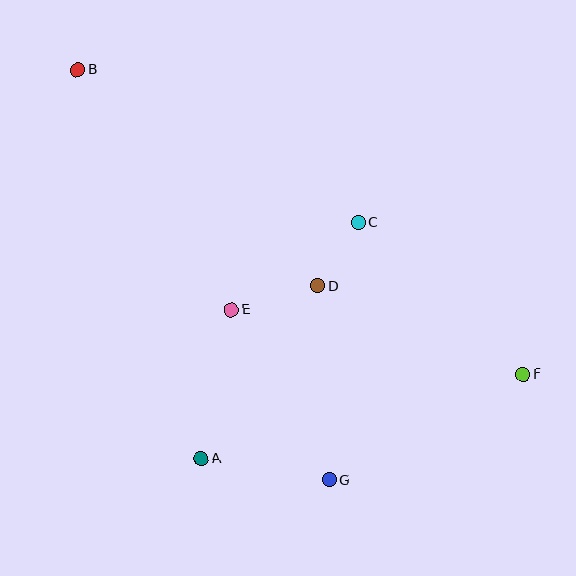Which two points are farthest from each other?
Points B and F are farthest from each other.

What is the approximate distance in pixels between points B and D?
The distance between B and D is approximately 323 pixels.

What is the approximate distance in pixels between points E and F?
The distance between E and F is approximately 299 pixels.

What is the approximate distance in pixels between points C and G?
The distance between C and G is approximately 259 pixels.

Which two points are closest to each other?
Points C and D are closest to each other.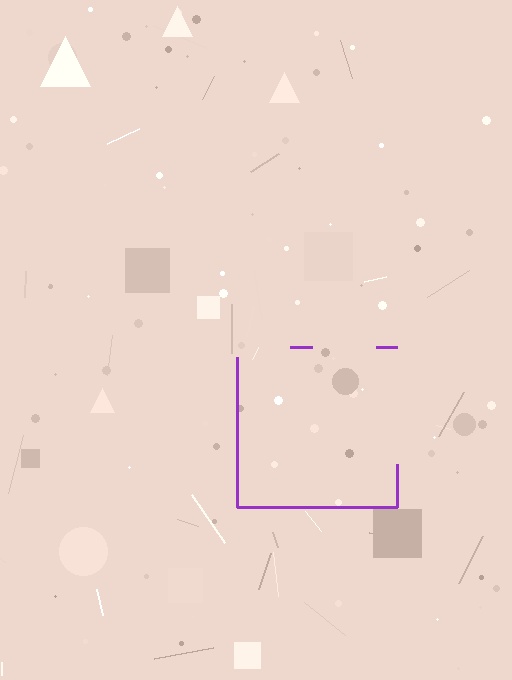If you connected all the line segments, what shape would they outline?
They would outline a square.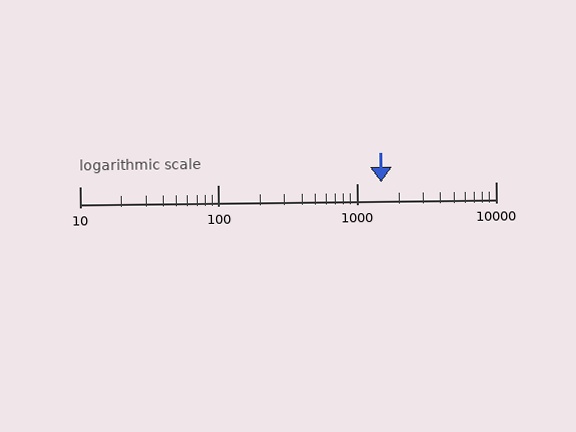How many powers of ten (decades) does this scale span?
The scale spans 3 decades, from 10 to 10000.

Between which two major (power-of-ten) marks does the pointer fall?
The pointer is between 1000 and 10000.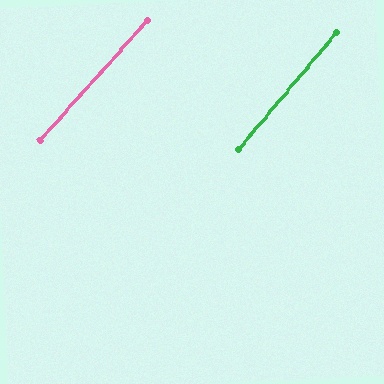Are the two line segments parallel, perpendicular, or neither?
Parallel — their directions differ by only 1.9°.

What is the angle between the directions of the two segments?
Approximately 2 degrees.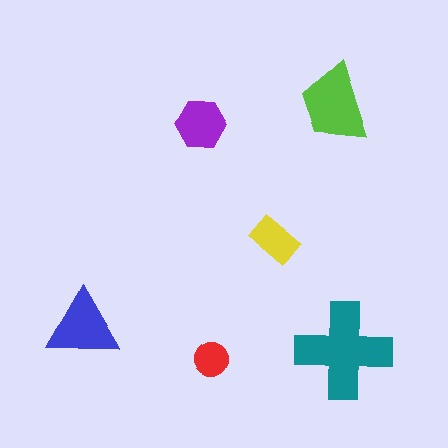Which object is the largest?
The teal cross.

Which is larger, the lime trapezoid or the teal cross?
The teal cross.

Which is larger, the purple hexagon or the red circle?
The purple hexagon.